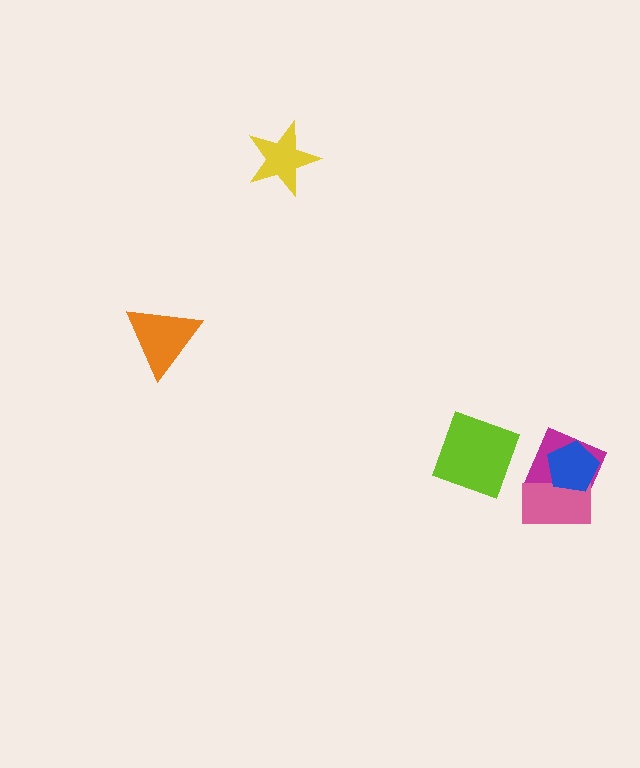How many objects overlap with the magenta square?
2 objects overlap with the magenta square.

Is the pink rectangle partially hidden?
Yes, it is partially covered by another shape.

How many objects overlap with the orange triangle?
0 objects overlap with the orange triangle.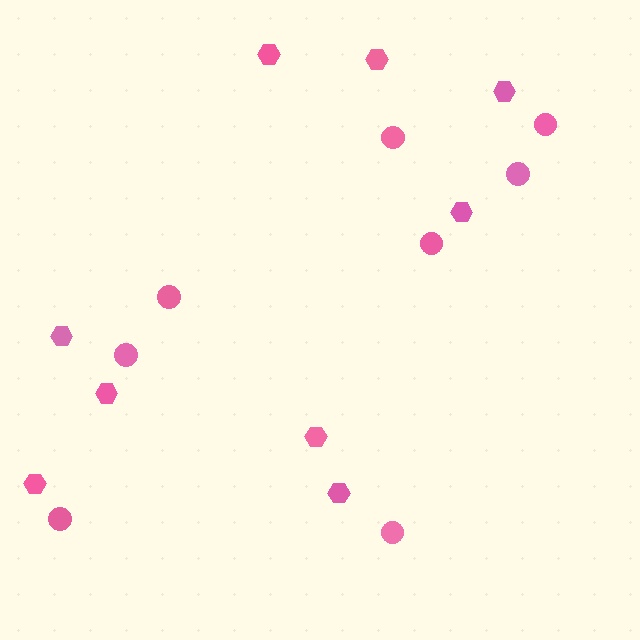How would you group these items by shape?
There are 2 groups: one group of hexagons (9) and one group of circles (8).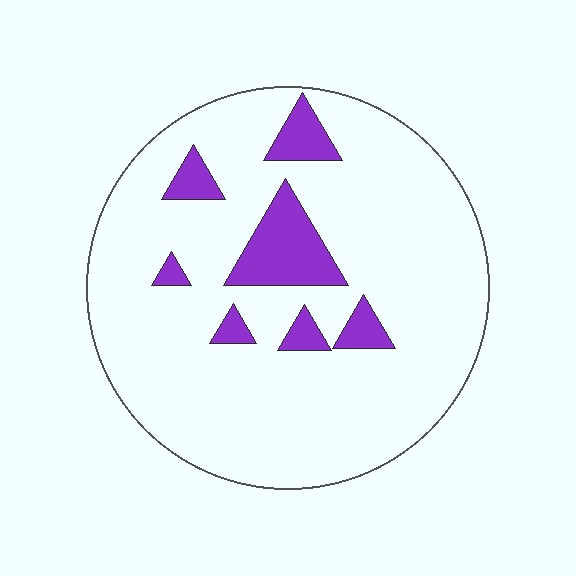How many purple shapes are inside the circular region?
7.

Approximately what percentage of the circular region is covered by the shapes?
Approximately 15%.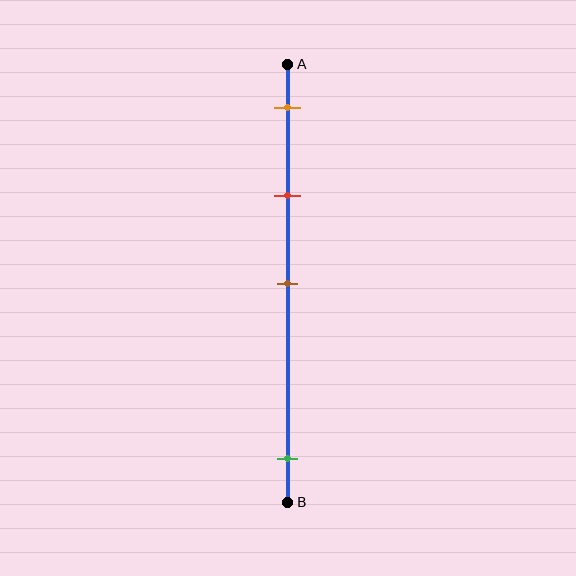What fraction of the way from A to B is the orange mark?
The orange mark is approximately 10% (0.1) of the way from A to B.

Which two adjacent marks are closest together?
The orange and red marks are the closest adjacent pair.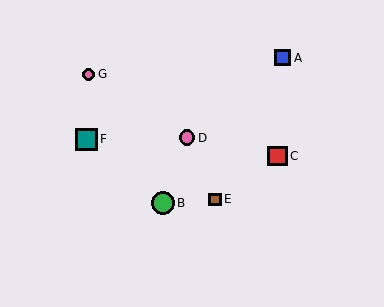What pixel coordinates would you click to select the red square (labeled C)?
Click at (278, 156) to select the red square C.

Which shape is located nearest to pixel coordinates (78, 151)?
The teal square (labeled F) at (87, 139) is nearest to that location.